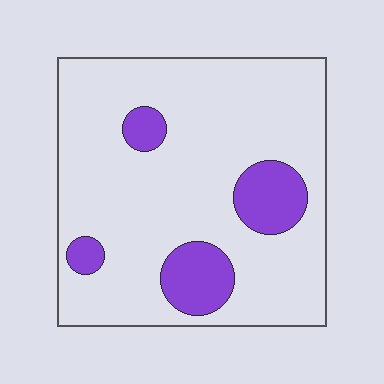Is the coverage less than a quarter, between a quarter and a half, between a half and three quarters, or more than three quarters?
Less than a quarter.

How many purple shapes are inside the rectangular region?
4.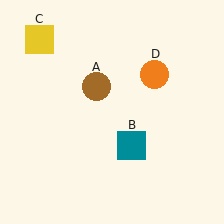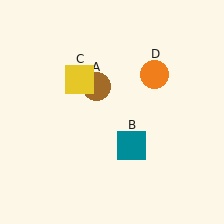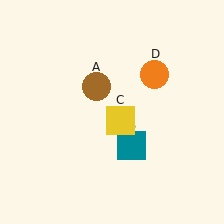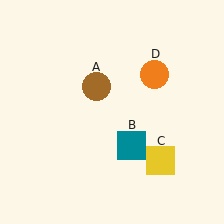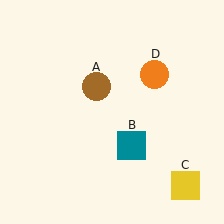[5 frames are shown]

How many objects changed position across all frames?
1 object changed position: yellow square (object C).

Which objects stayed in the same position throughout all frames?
Brown circle (object A) and teal square (object B) and orange circle (object D) remained stationary.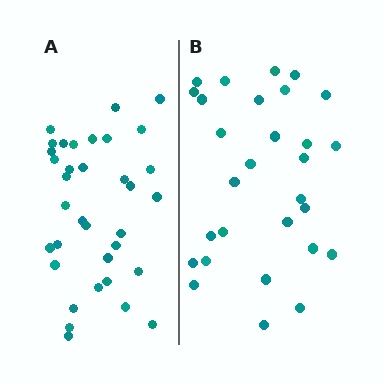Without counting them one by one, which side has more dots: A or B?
Region A (the left region) has more dots.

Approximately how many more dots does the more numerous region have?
Region A has about 6 more dots than region B.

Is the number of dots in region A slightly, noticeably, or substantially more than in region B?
Region A has only slightly more — the two regions are fairly close. The ratio is roughly 1.2 to 1.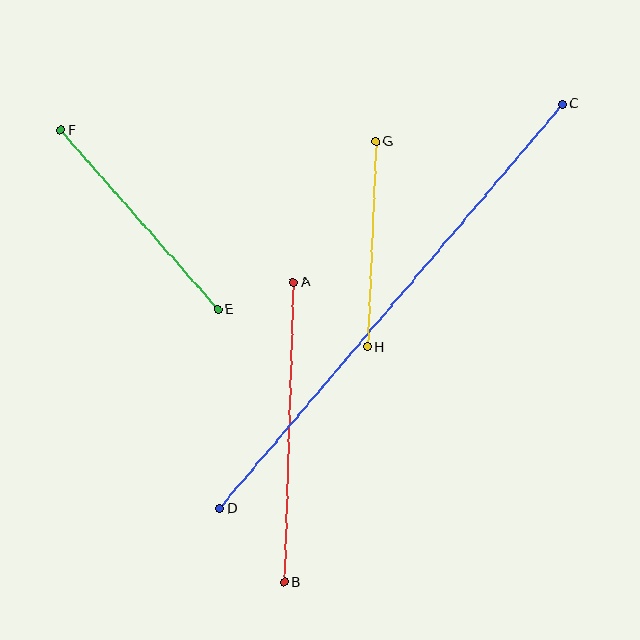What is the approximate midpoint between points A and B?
The midpoint is at approximately (289, 432) pixels.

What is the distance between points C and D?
The distance is approximately 530 pixels.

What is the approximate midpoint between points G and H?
The midpoint is at approximately (371, 244) pixels.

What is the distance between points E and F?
The distance is approximately 238 pixels.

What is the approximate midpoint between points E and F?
The midpoint is at approximately (139, 220) pixels.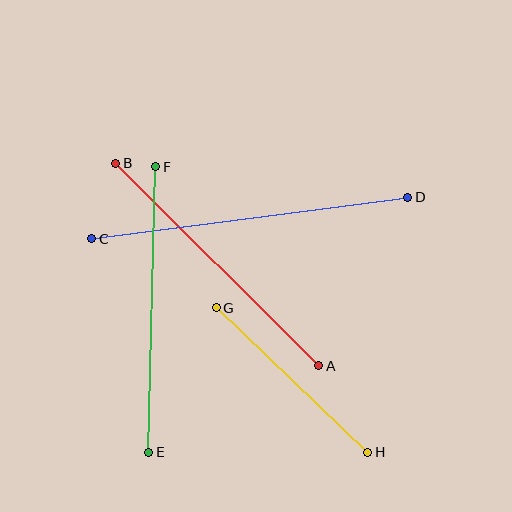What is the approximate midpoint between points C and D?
The midpoint is at approximately (250, 218) pixels.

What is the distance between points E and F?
The distance is approximately 286 pixels.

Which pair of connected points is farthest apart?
Points C and D are farthest apart.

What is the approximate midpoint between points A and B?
The midpoint is at approximately (217, 264) pixels.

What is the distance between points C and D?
The distance is approximately 319 pixels.